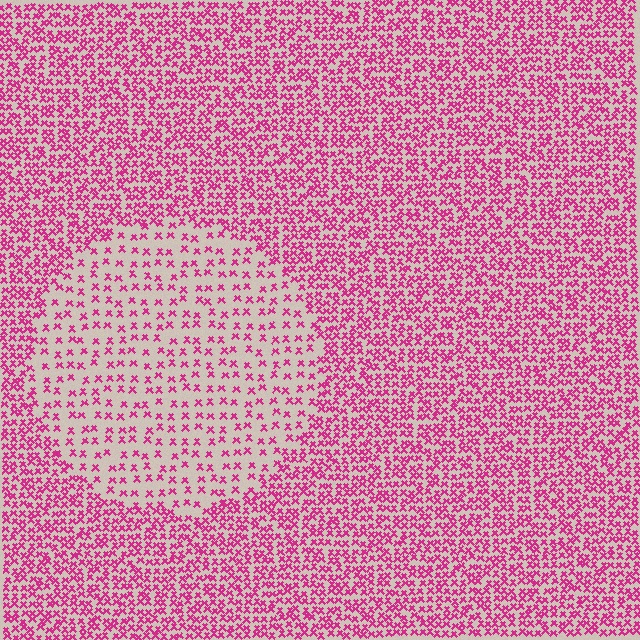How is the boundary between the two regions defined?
The boundary is defined by a change in element density (approximately 2.4x ratio). All elements are the same color, size, and shape.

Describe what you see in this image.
The image contains small magenta elements arranged at two different densities. A circle-shaped region is visible where the elements are less densely packed than the surrounding area.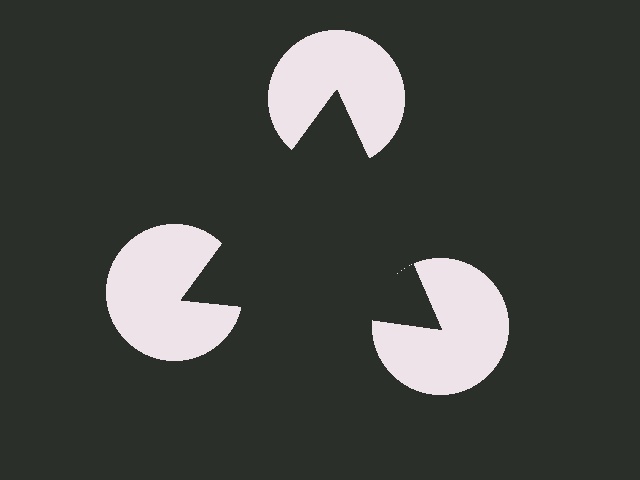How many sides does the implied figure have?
3 sides.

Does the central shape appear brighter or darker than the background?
It typically appears slightly darker than the background, even though no actual brightness change is drawn.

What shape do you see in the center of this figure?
An illusory triangle — its edges are inferred from the aligned wedge cuts in the pac-man discs, not physically drawn.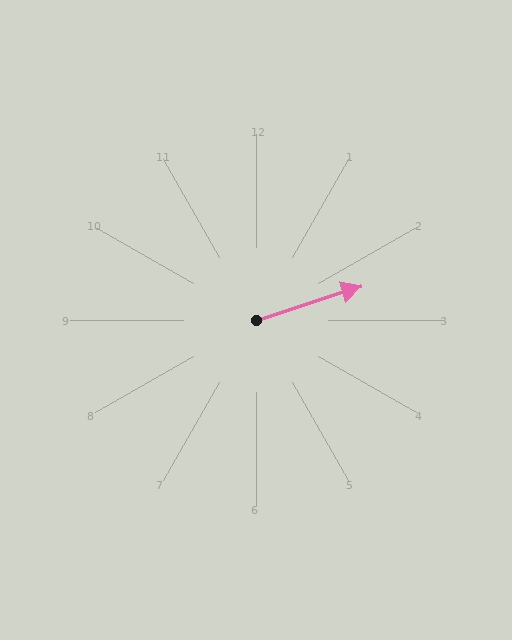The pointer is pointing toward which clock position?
Roughly 2 o'clock.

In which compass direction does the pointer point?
East.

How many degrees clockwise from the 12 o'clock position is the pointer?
Approximately 72 degrees.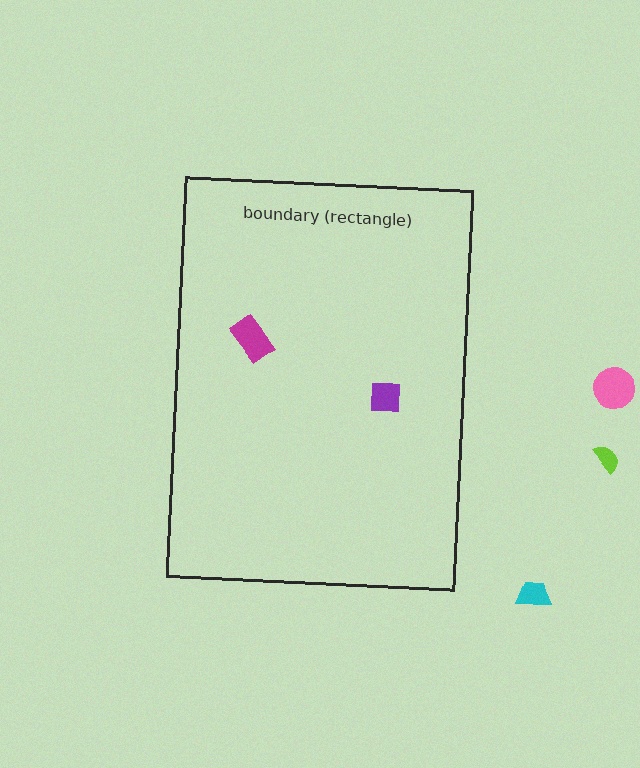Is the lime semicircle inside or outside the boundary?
Outside.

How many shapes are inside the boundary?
2 inside, 3 outside.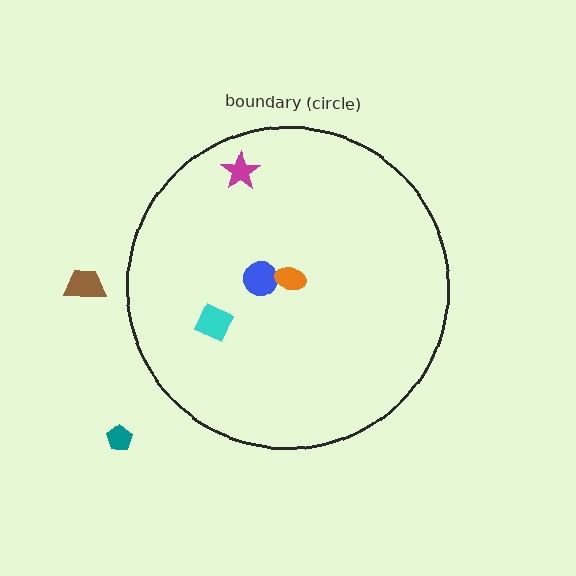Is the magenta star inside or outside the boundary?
Inside.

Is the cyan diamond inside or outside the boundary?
Inside.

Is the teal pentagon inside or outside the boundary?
Outside.